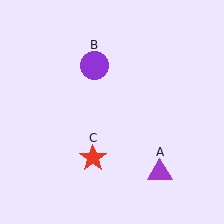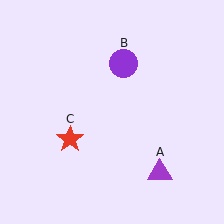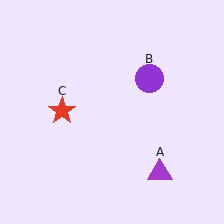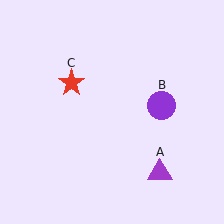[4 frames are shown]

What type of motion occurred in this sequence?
The purple circle (object B), red star (object C) rotated clockwise around the center of the scene.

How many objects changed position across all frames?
2 objects changed position: purple circle (object B), red star (object C).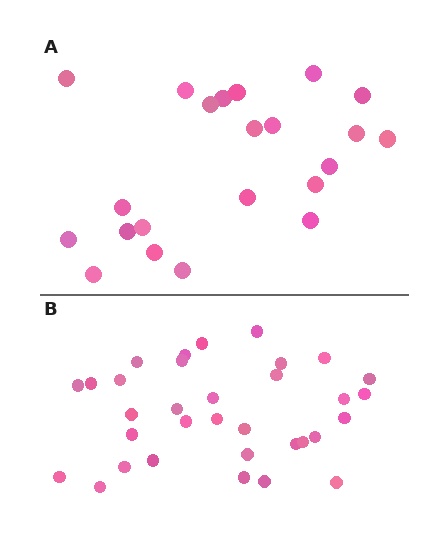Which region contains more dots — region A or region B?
Region B (the bottom region) has more dots.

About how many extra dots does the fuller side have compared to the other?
Region B has roughly 12 or so more dots than region A.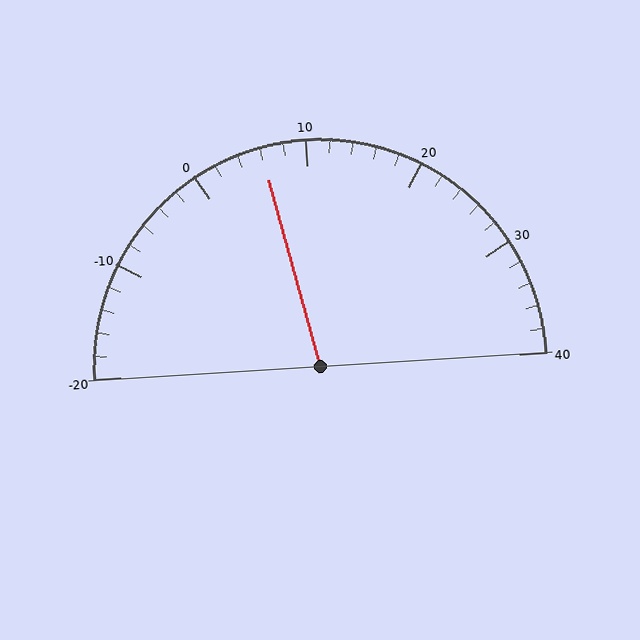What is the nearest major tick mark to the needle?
The nearest major tick mark is 10.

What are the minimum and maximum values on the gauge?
The gauge ranges from -20 to 40.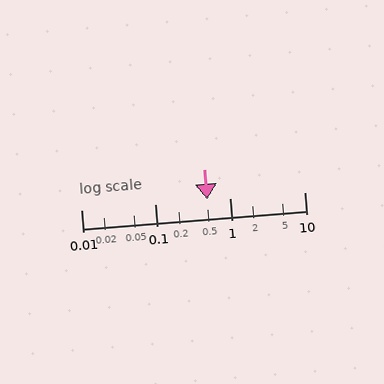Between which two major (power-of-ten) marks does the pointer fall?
The pointer is between 0.1 and 1.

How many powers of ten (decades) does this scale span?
The scale spans 3 decades, from 0.01 to 10.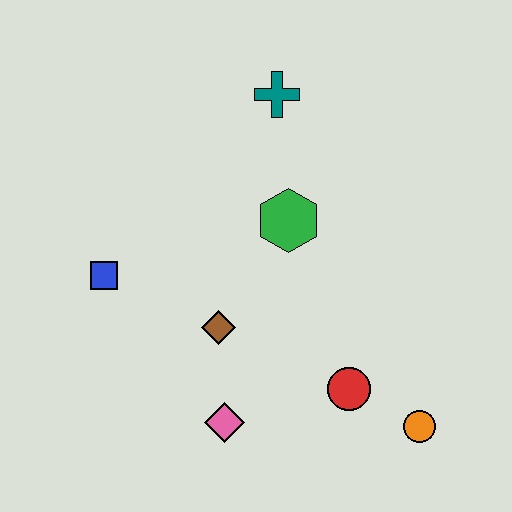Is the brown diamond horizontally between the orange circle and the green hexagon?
No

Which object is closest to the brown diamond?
The pink diamond is closest to the brown diamond.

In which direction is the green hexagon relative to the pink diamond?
The green hexagon is above the pink diamond.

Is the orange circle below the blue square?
Yes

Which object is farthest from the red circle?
The teal cross is farthest from the red circle.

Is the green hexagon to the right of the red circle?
No